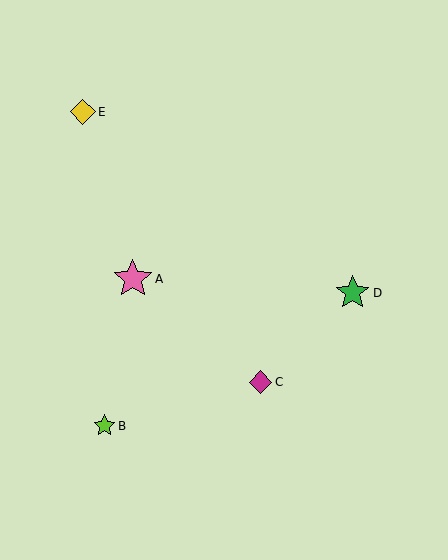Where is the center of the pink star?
The center of the pink star is at (133, 279).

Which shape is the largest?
The pink star (labeled A) is the largest.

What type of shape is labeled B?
Shape B is a lime star.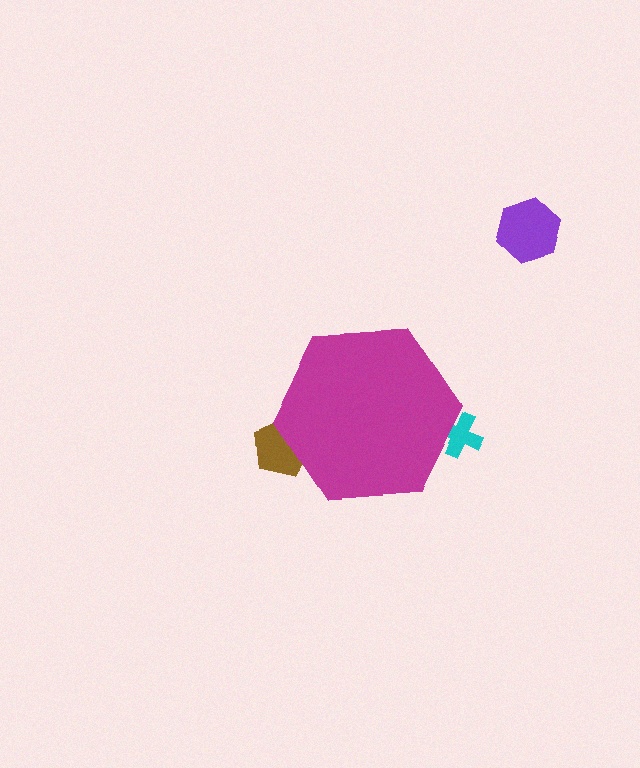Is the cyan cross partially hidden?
Yes, the cyan cross is partially hidden behind the magenta hexagon.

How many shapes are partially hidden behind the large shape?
2 shapes are partially hidden.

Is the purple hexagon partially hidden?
No, the purple hexagon is fully visible.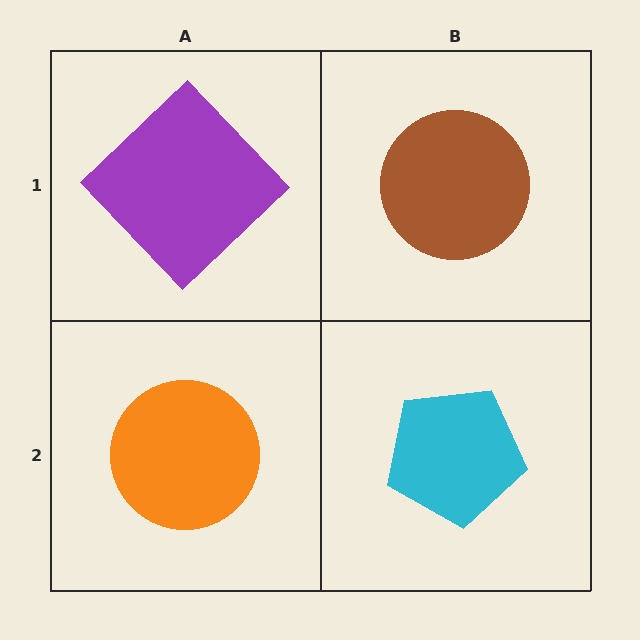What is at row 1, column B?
A brown circle.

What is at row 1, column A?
A purple diamond.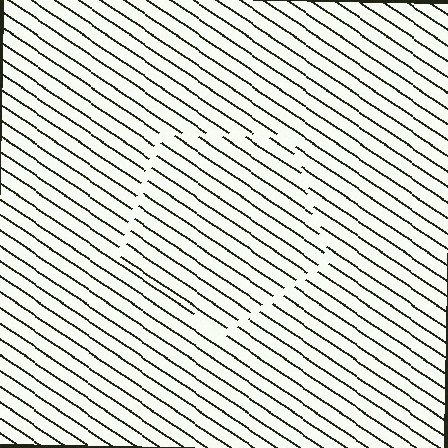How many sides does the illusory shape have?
5 sides — the line-ends trace a pentagon.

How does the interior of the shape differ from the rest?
The interior of the shape contains the same grating, shifted by half a period — the contour is defined by the phase discontinuity where line-ends from the inner and outer gratings abut.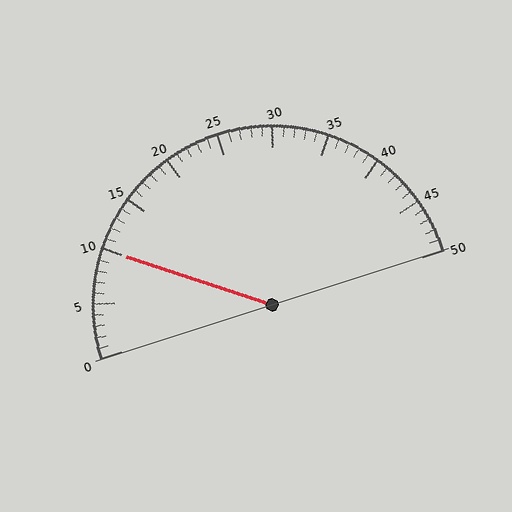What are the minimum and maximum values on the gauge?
The gauge ranges from 0 to 50.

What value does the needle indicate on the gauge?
The needle indicates approximately 10.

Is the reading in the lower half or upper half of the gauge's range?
The reading is in the lower half of the range (0 to 50).